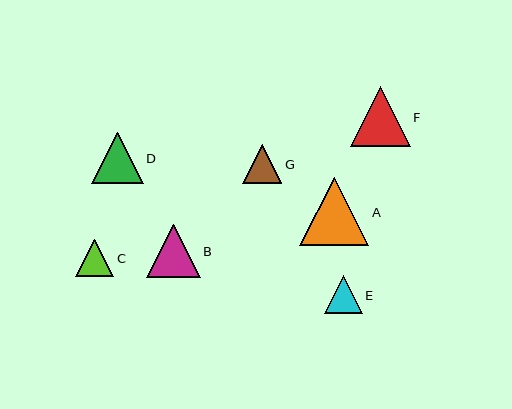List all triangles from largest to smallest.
From largest to smallest: A, F, B, D, G, C, E.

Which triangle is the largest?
Triangle A is the largest with a size of approximately 69 pixels.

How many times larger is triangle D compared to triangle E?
Triangle D is approximately 1.4 times the size of triangle E.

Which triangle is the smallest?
Triangle E is the smallest with a size of approximately 38 pixels.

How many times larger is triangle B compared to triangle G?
Triangle B is approximately 1.4 times the size of triangle G.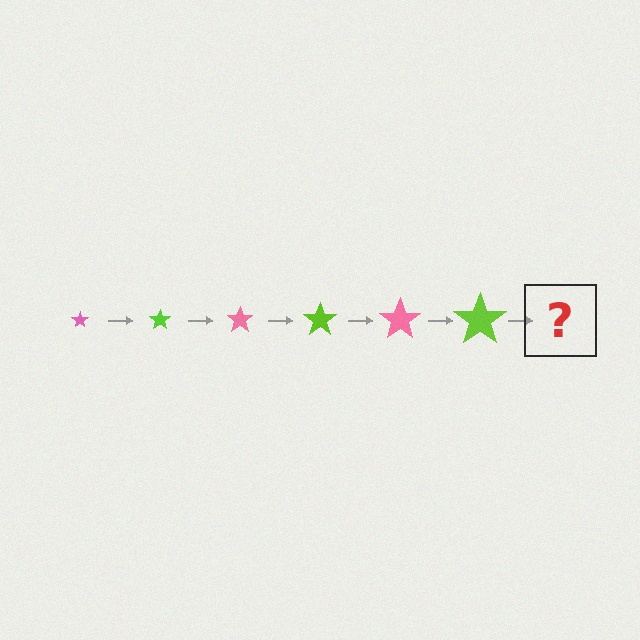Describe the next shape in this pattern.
It should be a pink star, larger than the previous one.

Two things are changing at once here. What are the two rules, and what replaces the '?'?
The two rules are that the star grows larger each step and the color cycles through pink and lime. The '?' should be a pink star, larger than the previous one.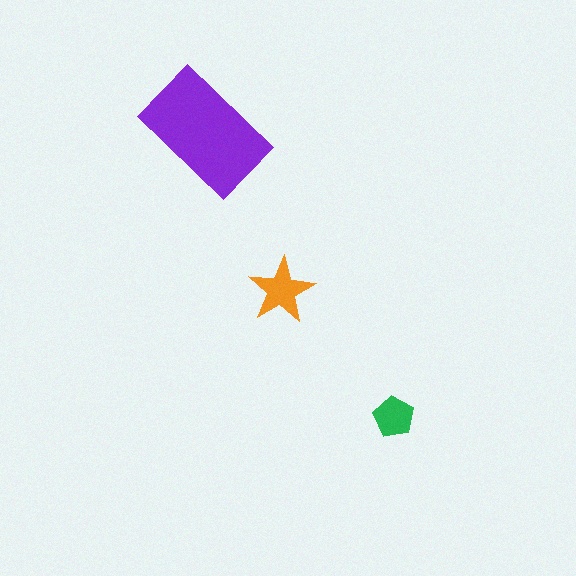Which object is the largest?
The purple rectangle.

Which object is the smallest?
The green pentagon.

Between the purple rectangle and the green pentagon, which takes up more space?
The purple rectangle.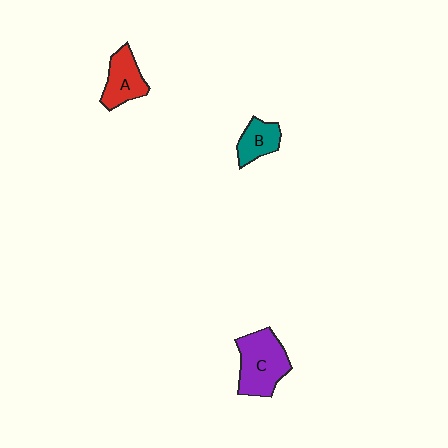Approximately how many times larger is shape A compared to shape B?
Approximately 1.3 times.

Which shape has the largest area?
Shape C (purple).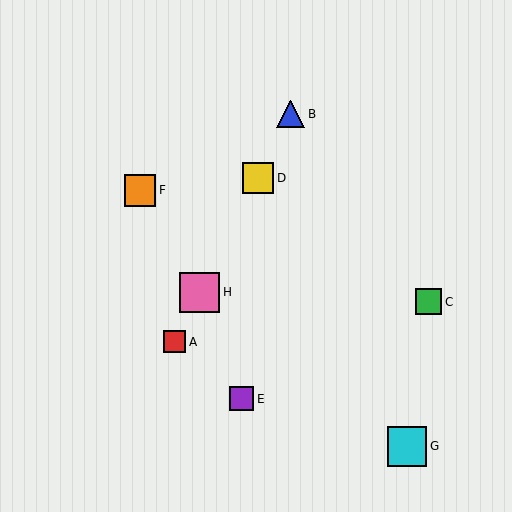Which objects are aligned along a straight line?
Objects A, B, D, H are aligned along a straight line.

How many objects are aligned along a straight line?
4 objects (A, B, D, H) are aligned along a straight line.